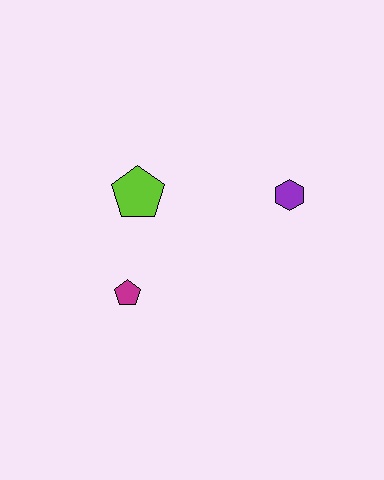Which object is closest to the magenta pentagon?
The lime pentagon is closest to the magenta pentagon.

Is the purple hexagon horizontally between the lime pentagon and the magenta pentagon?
No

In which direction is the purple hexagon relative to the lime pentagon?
The purple hexagon is to the right of the lime pentagon.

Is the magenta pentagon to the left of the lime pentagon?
Yes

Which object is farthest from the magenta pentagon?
The purple hexagon is farthest from the magenta pentagon.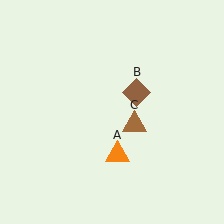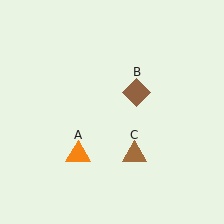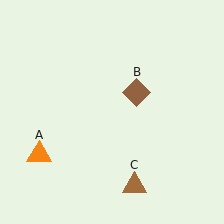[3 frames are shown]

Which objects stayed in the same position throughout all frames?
Brown diamond (object B) remained stationary.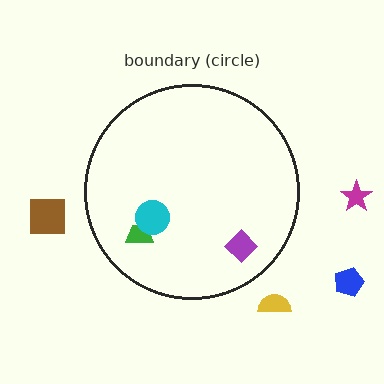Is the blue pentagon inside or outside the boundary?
Outside.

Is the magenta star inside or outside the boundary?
Outside.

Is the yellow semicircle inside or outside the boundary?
Outside.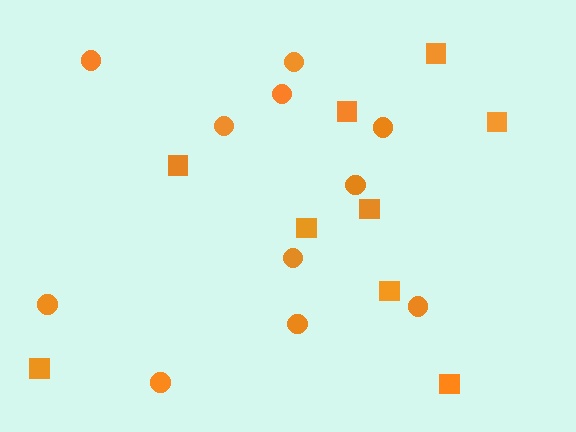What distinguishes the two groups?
There are 2 groups: one group of circles (11) and one group of squares (9).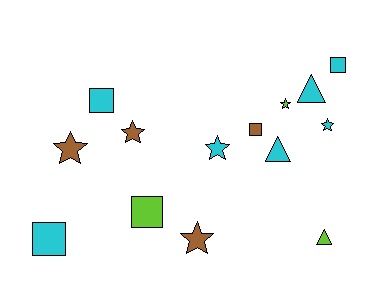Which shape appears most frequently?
Star, with 6 objects.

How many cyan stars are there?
There are 2 cyan stars.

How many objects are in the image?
There are 14 objects.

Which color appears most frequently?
Cyan, with 7 objects.